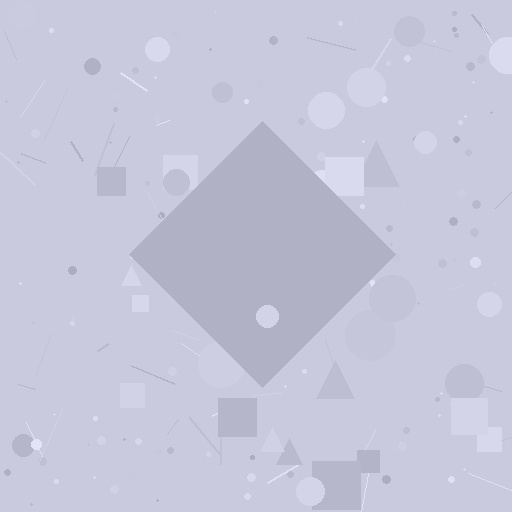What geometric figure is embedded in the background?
A diamond is embedded in the background.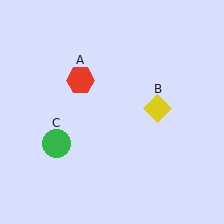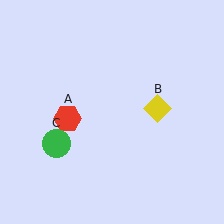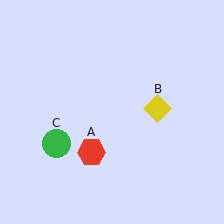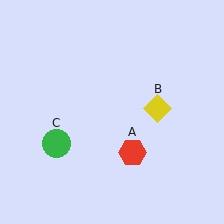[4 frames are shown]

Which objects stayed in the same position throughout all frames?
Yellow diamond (object B) and green circle (object C) remained stationary.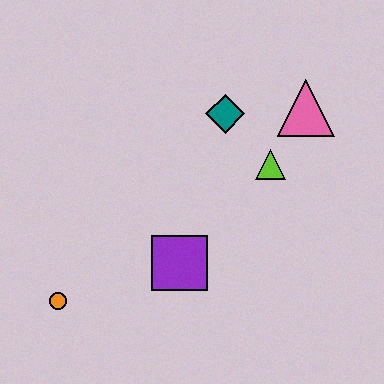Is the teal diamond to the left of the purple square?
No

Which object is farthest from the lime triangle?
The orange circle is farthest from the lime triangle.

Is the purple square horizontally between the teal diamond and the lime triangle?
No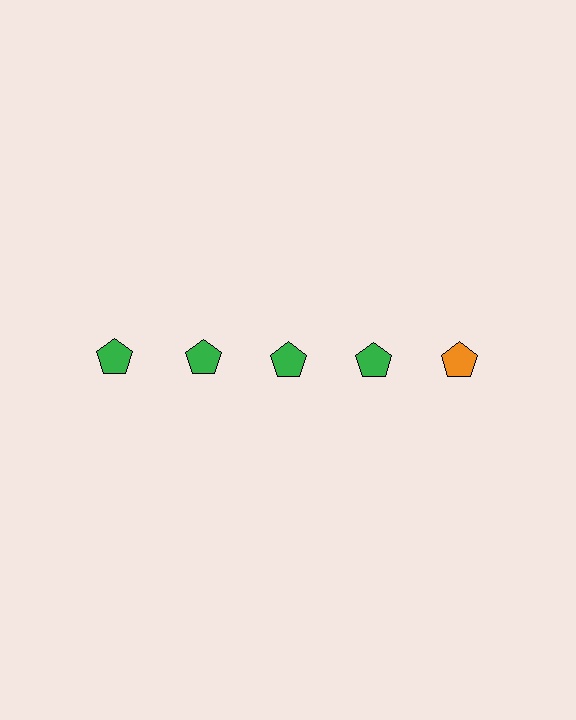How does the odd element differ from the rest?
It has a different color: orange instead of green.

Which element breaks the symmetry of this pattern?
The orange pentagon in the top row, rightmost column breaks the symmetry. All other shapes are green pentagons.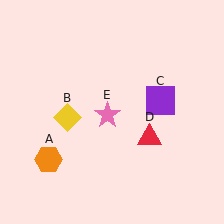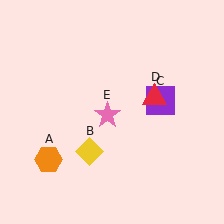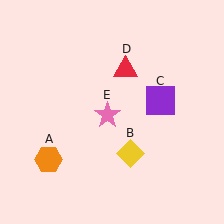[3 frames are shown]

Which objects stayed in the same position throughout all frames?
Orange hexagon (object A) and purple square (object C) and pink star (object E) remained stationary.